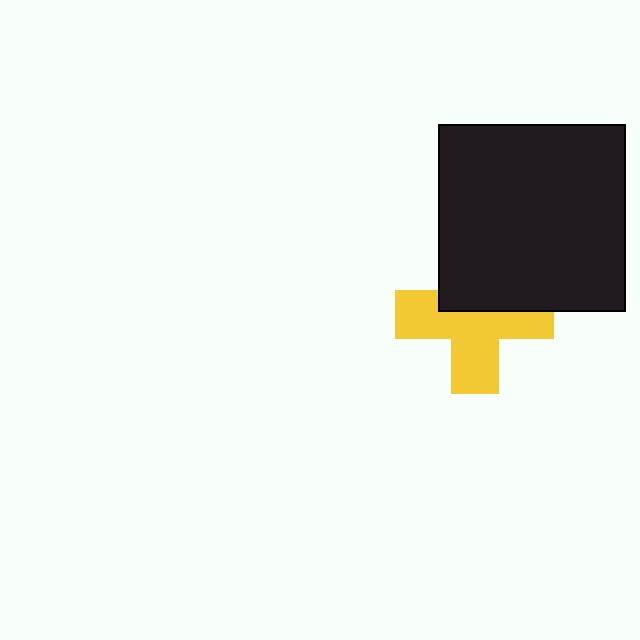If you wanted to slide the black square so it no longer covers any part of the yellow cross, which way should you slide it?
Slide it up — that is the most direct way to separate the two shapes.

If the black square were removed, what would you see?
You would see the complete yellow cross.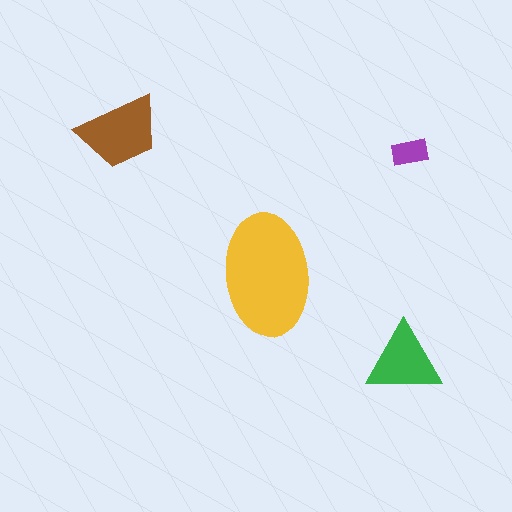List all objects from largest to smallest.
The yellow ellipse, the brown trapezoid, the green triangle, the purple rectangle.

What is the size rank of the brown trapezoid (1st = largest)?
2nd.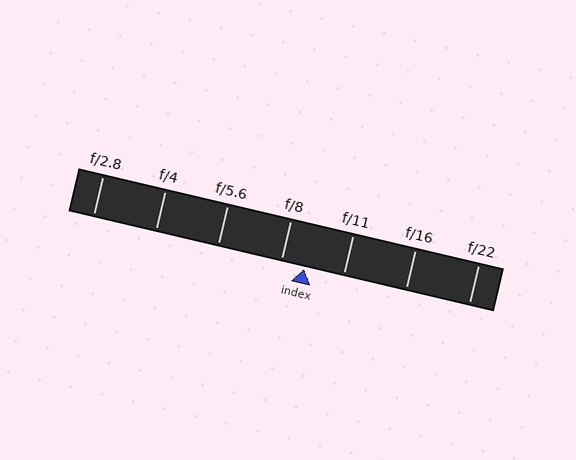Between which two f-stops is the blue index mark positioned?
The index mark is between f/8 and f/11.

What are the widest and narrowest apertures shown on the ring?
The widest aperture shown is f/2.8 and the narrowest is f/22.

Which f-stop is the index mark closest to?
The index mark is closest to f/8.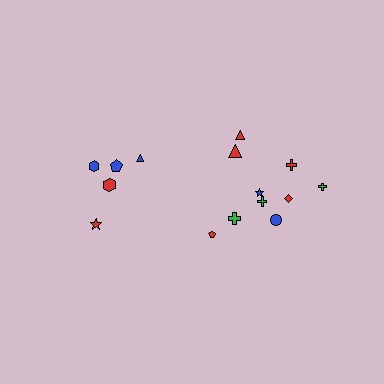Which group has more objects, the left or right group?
The right group.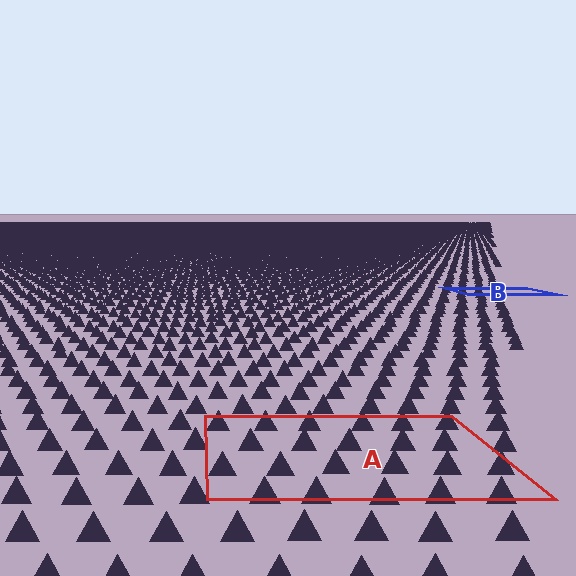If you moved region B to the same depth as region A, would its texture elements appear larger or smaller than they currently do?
They would appear larger. At a closer depth, the same texture elements are projected at a bigger on-screen size.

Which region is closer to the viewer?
Region A is closer. The texture elements there are larger and more spread out.